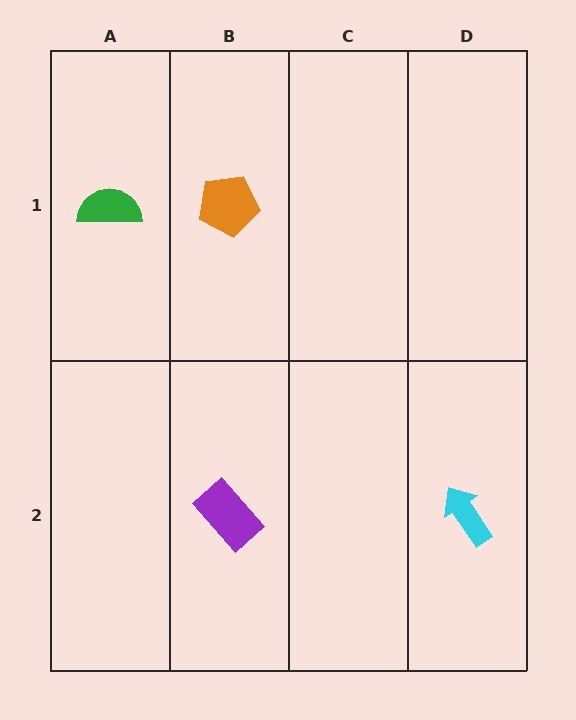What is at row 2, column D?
A cyan arrow.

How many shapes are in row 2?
2 shapes.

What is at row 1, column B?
An orange pentagon.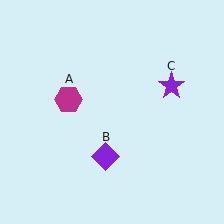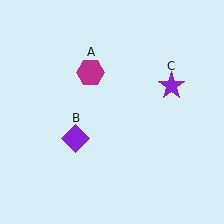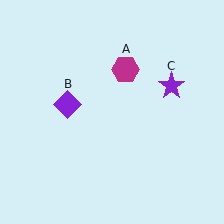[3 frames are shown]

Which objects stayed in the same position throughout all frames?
Purple star (object C) remained stationary.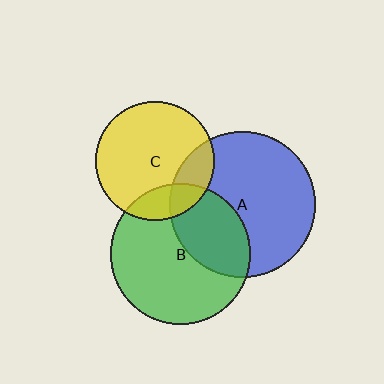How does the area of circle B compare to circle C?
Approximately 1.4 times.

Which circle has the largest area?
Circle A (blue).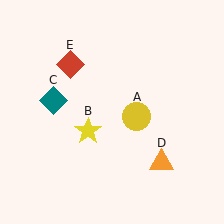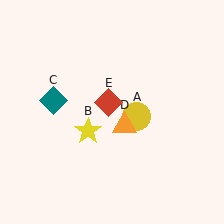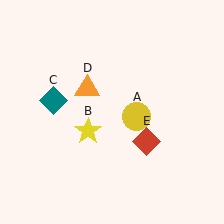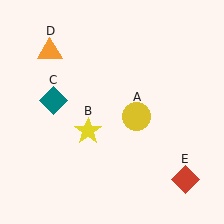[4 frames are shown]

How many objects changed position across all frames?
2 objects changed position: orange triangle (object D), red diamond (object E).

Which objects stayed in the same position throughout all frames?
Yellow circle (object A) and yellow star (object B) and teal diamond (object C) remained stationary.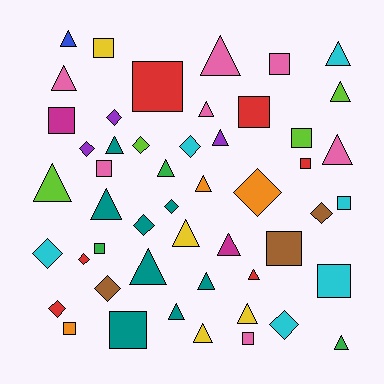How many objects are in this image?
There are 50 objects.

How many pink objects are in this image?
There are 7 pink objects.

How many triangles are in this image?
There are 22 triangles.